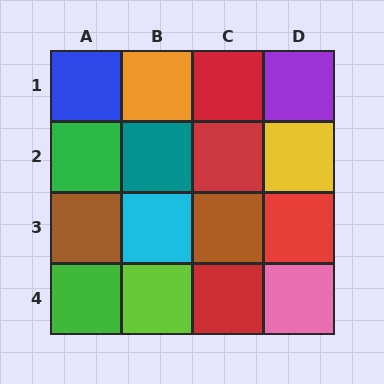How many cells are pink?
1 cell is pink.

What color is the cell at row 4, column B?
Lime.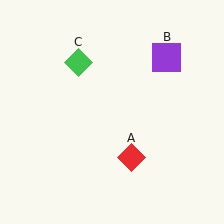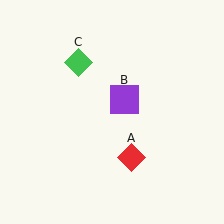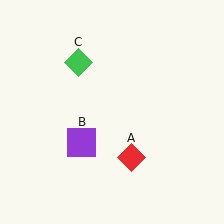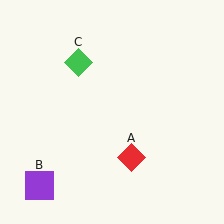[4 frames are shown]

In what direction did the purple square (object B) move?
The purple square (object B) moved down and to the left.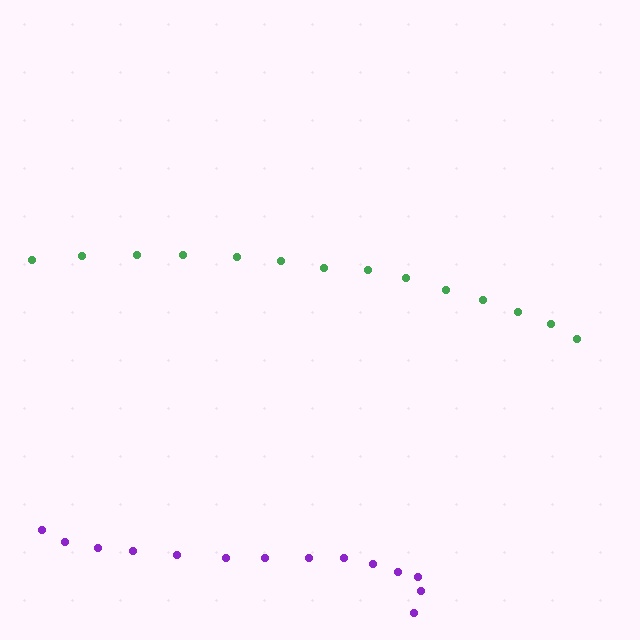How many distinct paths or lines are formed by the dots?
There are 2 distinct paths.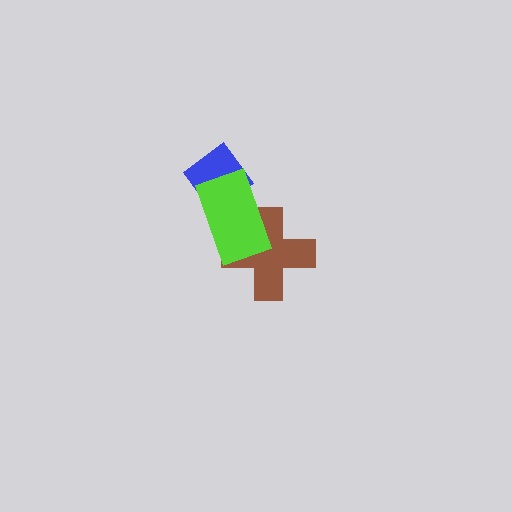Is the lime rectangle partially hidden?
No, no other shape covers it.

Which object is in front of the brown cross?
The lime rectangle is in front of the brown cross.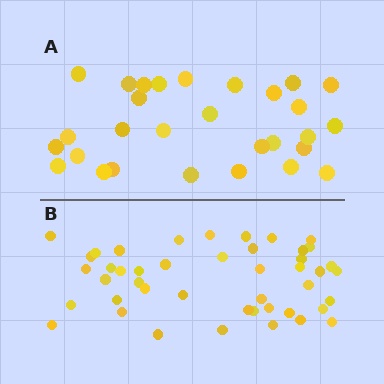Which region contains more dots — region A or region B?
Region B (the bottom region) has more dots.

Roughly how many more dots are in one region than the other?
Region B has approximately 15 more dots than region A.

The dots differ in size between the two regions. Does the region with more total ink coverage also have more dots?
No. Region A has more total ink coverage because its dots are larger, but region B actually contains more individual dots. Total area can be misleading — the number of items is what matters here.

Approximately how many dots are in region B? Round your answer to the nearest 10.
About 40 dots. (The exact count is 45, which rounds to 40.)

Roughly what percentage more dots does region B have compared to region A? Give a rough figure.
About 55% more.